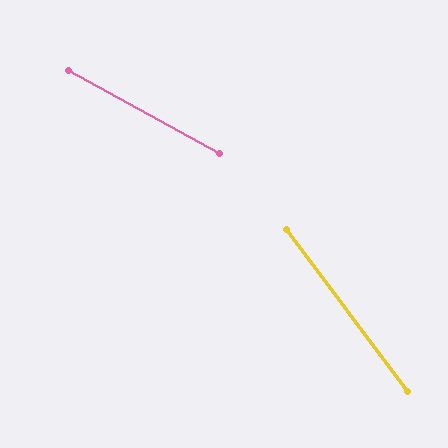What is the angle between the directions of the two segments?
Approximately 24 degrees.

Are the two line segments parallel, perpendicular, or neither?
Neither parallel nor perpendicular — they differ by about 24°.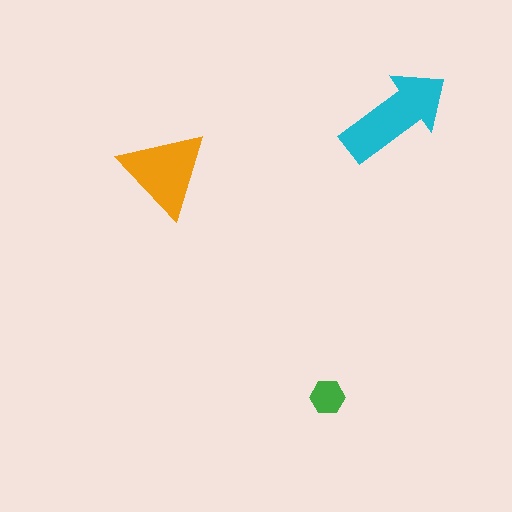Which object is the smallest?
The green hexagon.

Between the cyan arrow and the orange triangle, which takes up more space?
The cyan arrow.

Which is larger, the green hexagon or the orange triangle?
The orange triangle.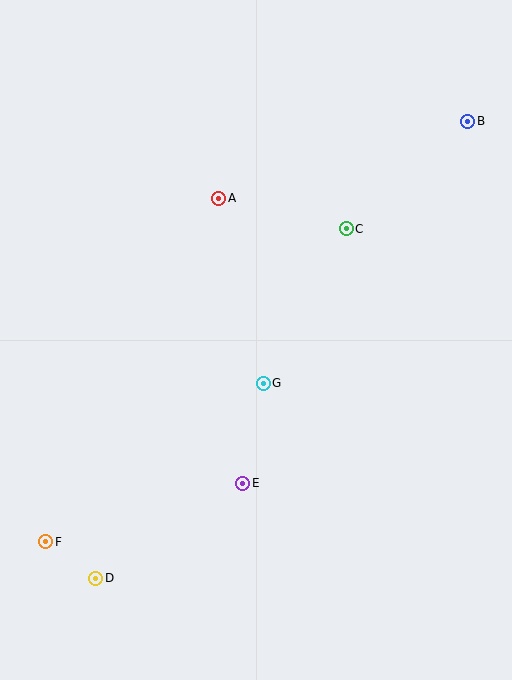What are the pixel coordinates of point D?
Point D is at (96, 578).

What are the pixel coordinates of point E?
Point E is at (243, 483).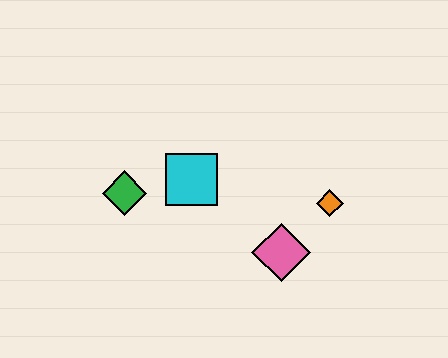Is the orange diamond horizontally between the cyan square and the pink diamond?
No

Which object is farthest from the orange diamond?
The green diamond is farthest from the orange diamond.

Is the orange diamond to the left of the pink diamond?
No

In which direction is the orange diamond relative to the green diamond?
The orange diamond is to the right of the green diamond.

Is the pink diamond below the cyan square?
Yes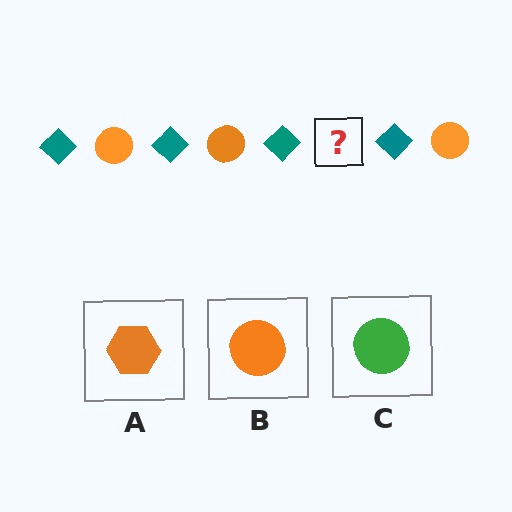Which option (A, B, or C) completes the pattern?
B.